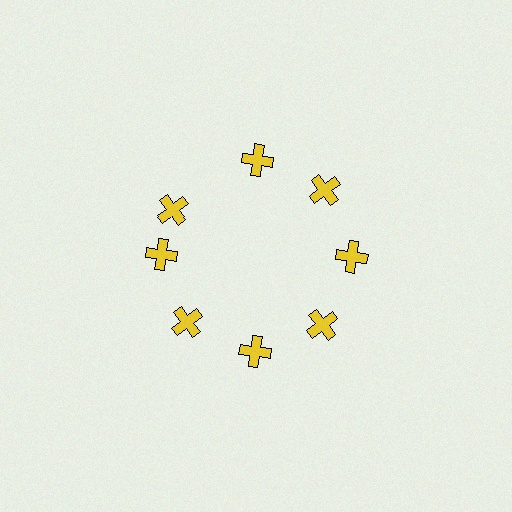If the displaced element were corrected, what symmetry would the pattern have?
It would have 8-fold rotational symmetry — the pattern would map onto itself every 45 degrees.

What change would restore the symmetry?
The symmetry would be restored by rotating it back into even spacing with its neighbors so that all 8 crosses sit at equal angles and equal distance from the center.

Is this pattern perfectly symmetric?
No. The 8 yellow crosses are arranged in a ring, but one element near the 10 o'clock position is rotated out of alignment along the ring, breaking the 8-fold rotational symmetry.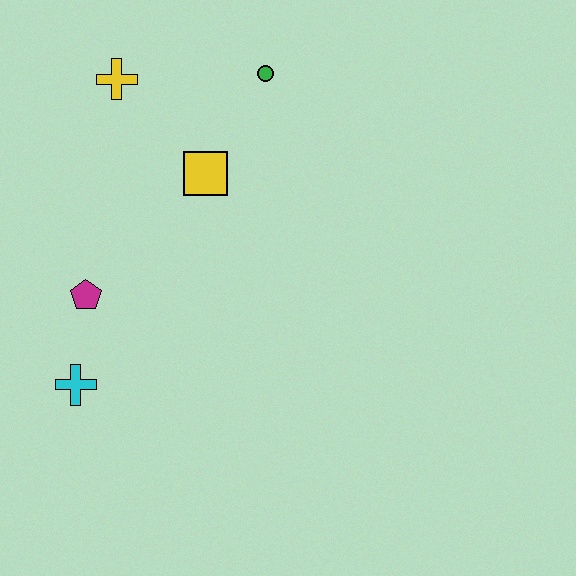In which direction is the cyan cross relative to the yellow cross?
The cyan cross is below the yellow cross.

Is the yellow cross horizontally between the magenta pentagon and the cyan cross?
No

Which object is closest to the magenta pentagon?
The cyan cross is closest to the magenta pentagon.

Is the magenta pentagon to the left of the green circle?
Yes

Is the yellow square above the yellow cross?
No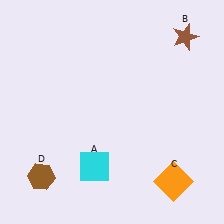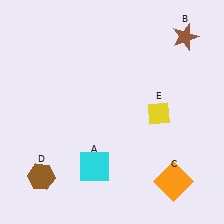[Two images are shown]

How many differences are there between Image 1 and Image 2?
There is 1 difference between the two images.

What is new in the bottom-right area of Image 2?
A yellow diamond (E) was added in the bottom-right area of Image 2.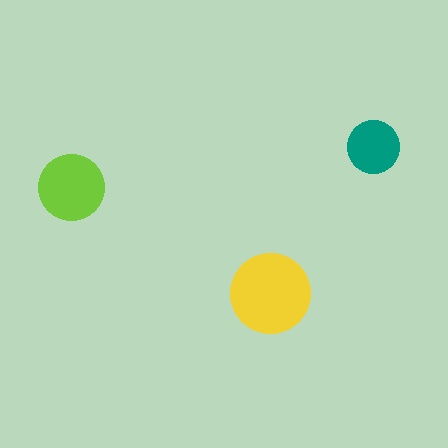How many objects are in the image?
There are 3 objects in the image.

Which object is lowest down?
The yellow circle is bottommost.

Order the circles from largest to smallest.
the yellow one, the lime one, the teal one.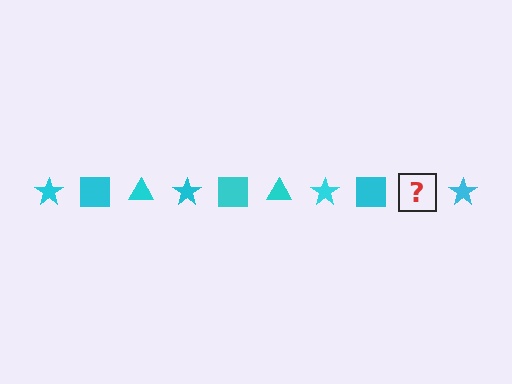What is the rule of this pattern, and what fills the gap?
The rule is that the pattern cycles through star, square, triangle shapes in cyan. The gap should be filled with a cyan triangle.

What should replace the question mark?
The question mark should be replaced with a cyan triangle.